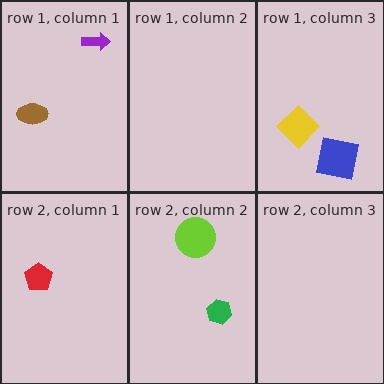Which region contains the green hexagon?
The row 2, column 2 region.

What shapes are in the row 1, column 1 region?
The brown ellipse, the purple arrow.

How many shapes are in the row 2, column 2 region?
2.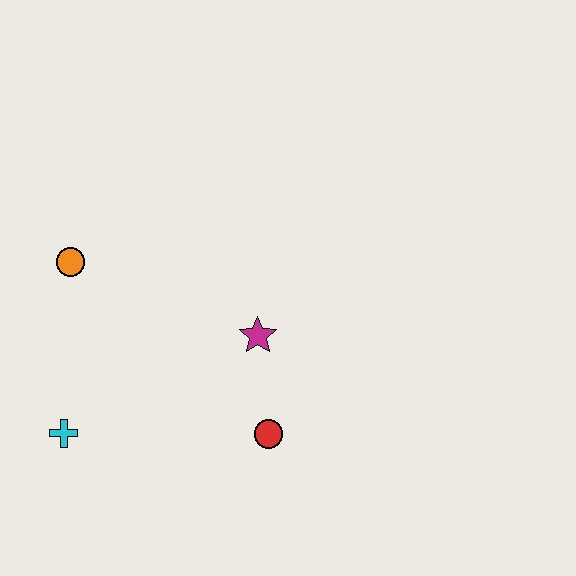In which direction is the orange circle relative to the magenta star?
The orange circle is to the left of the magenta star.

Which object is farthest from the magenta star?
The cyan cross is farthest from the magenta star.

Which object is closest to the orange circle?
The cyan cross is closest to the orange circle.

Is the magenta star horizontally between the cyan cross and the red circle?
Yes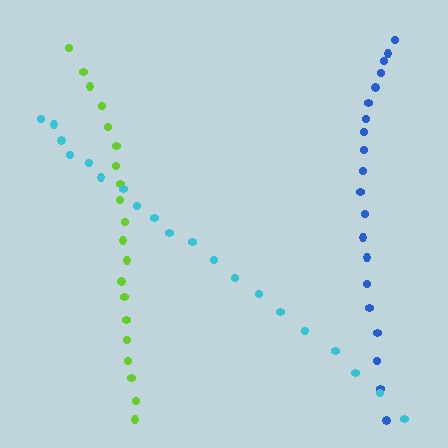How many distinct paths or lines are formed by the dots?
There are 3 distinct paths.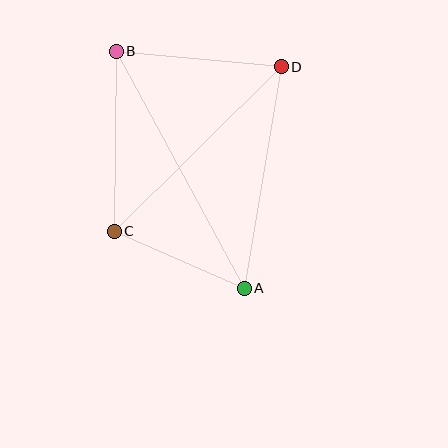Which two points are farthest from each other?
Points A and B are farthest from each other.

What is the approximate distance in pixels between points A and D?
The distance between A and D is approximately 225 pixels.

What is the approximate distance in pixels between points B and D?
The distance between B and D is approximately 166 pixels.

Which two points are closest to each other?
Points A and C are closest to each other.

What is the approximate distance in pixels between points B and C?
The distance between B and C is approximately 180 pixels.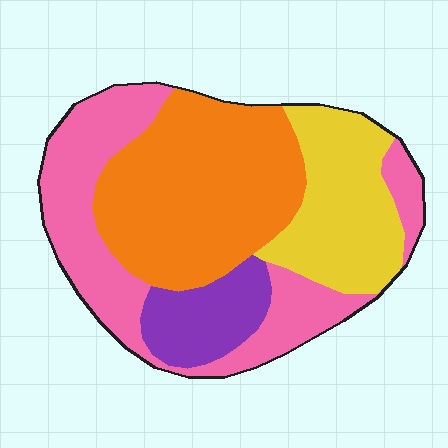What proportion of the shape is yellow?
Yellow covers 21% of the shape.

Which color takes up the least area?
Purple, at roughly 10%.